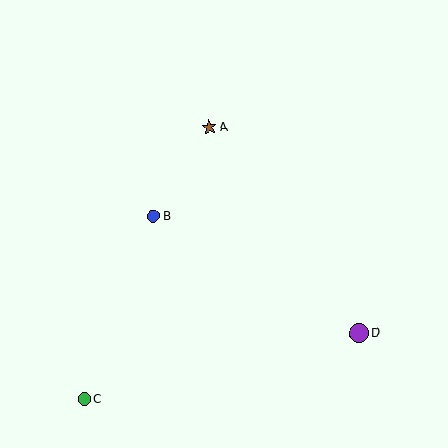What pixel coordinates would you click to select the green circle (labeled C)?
Click at (85, 399) to select the green circle C.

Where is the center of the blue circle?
The center of the blue circle is at (154, 216).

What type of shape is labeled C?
Shape C is a green circle.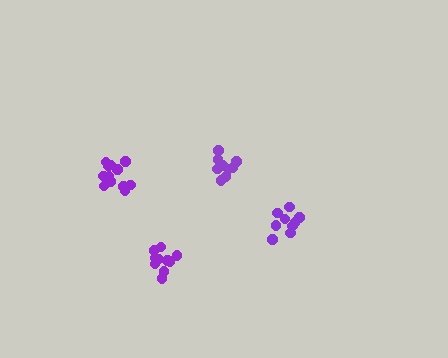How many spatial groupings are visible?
There are 4 spatial groupings.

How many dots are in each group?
Group 1: 10 dots, Group 2: 10 dots, Group 3: 9 dots, Group 4: 13 dots (42 total).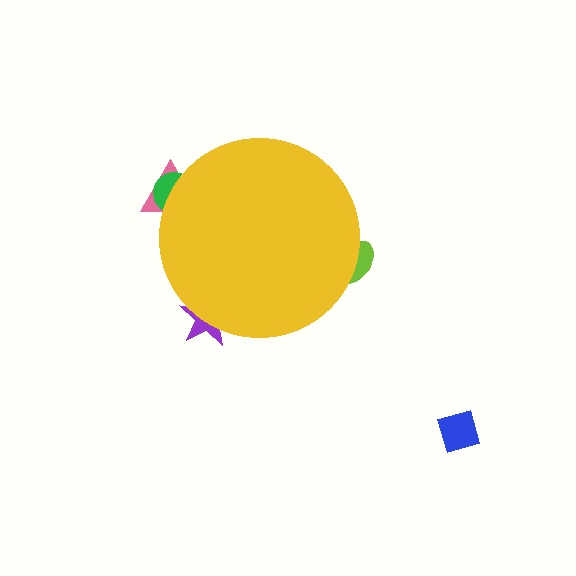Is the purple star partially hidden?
Yes, the purple star is partially hidden behind the yellow circle.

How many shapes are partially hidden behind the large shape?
4 shapes are partially hidden.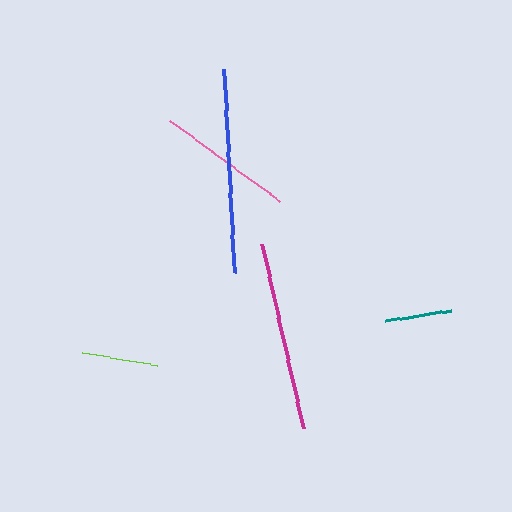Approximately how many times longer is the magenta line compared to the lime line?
The magenta line is approximately 2.5 times the length of the lime line.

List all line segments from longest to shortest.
From longest to shortest: blue, magenta, pink, lime, teal.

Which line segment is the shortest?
The teal line is the shortest at approximately 66 pixels.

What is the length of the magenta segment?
The magenta segment is approximately 189 pixels long.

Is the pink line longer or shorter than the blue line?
The blue line is longer than the pink line.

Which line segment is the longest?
The blue line is the longest at approximately 204 pixels.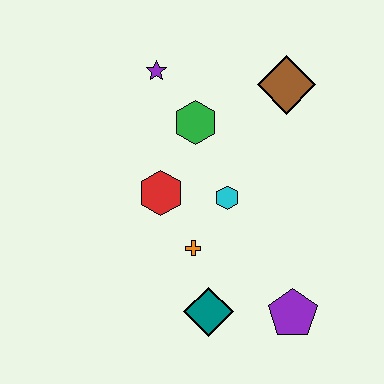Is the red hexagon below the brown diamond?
Yes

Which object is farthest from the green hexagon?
The purple pentagon is farthest from the green hexagon.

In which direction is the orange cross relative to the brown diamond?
The orange cross is below the brown diamond.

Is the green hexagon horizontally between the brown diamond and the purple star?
Yes